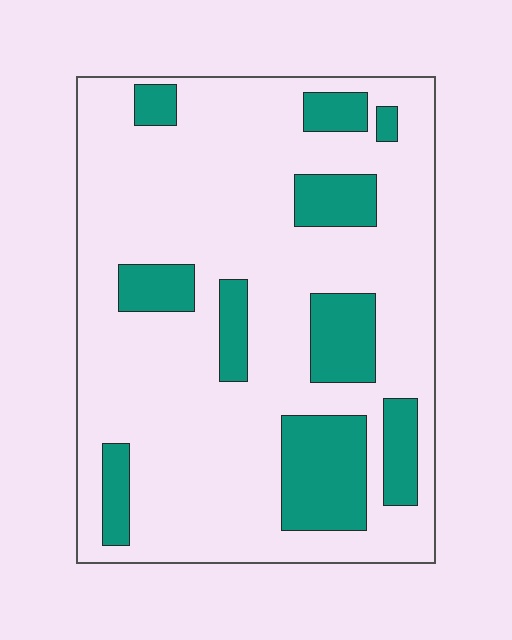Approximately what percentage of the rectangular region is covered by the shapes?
Approximately 20%.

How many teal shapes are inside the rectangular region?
10.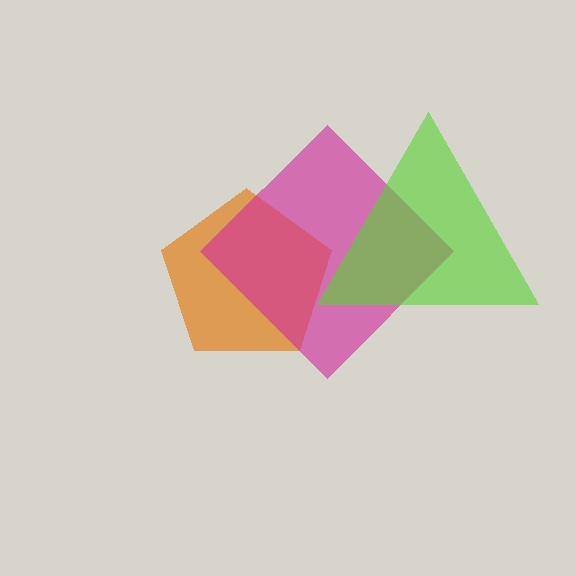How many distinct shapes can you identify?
There are 3 distinct shapes: an orange pentagon, a magenta diamond, a lime triangle.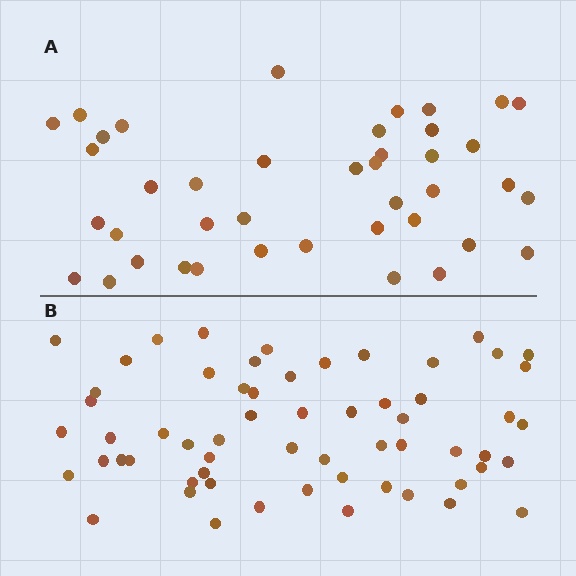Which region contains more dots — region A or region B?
Region B (the bottom region) has more dots.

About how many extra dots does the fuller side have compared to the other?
Region B has approximately 20 more dots than region A.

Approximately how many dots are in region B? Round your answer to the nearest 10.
About 60 dots.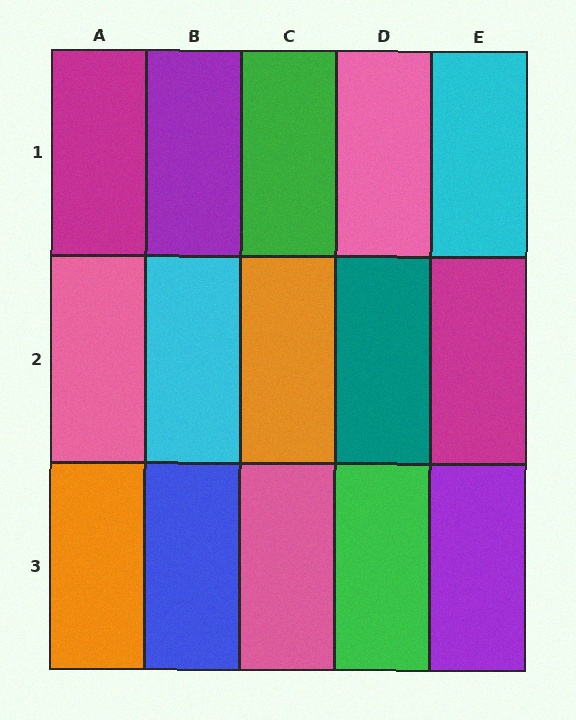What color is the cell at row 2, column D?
Teal.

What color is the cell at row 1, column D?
Pink.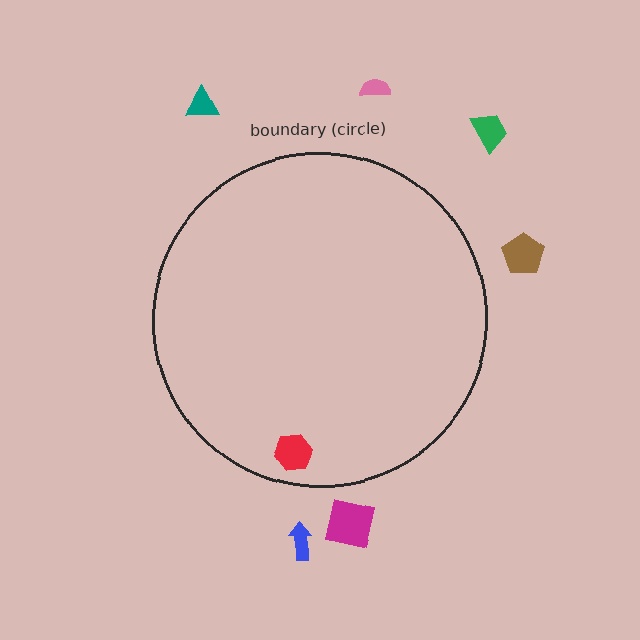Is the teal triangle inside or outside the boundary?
Outside.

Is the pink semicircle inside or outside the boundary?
Outside.